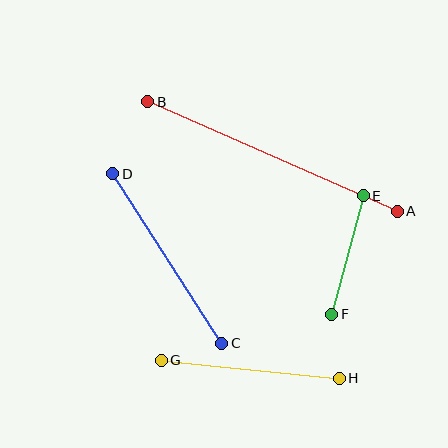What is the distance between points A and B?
The distance is approximately 272 pixels.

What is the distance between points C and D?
The distance is approximately 202 pixels.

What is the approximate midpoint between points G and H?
The midpoint is at approximately (250, 369) pixels.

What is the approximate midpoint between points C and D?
The midpoint is at approximately (167, 258) pixels.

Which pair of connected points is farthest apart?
Points A and B are farthest apart.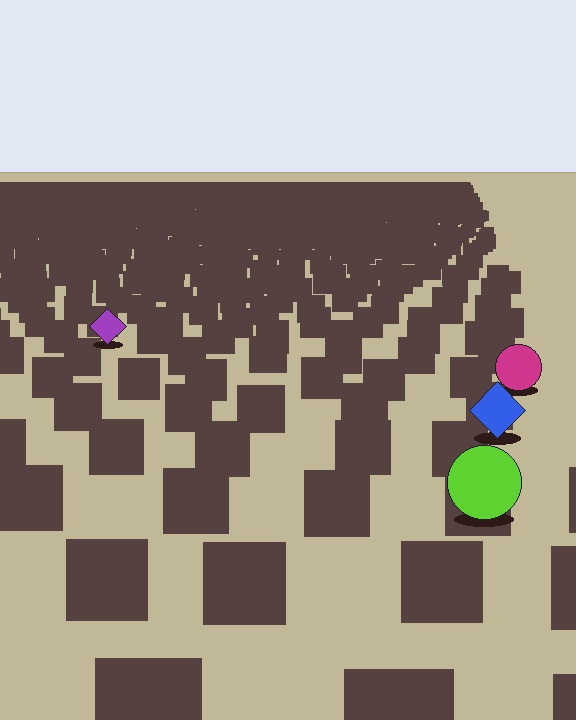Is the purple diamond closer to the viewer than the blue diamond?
No. The blue diamond is closer — you can tell from the texture gradient: the ground texture is coarser near it.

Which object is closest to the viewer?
The lime circle is closest. The texture marks near it are larger and more spread out.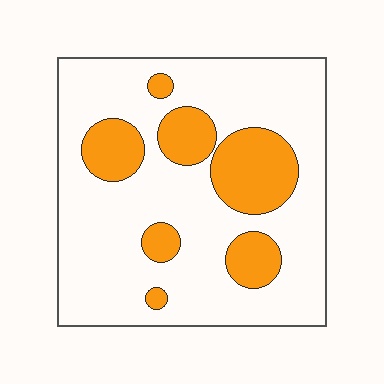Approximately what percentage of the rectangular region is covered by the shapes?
Approximately 25%.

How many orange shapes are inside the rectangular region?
7.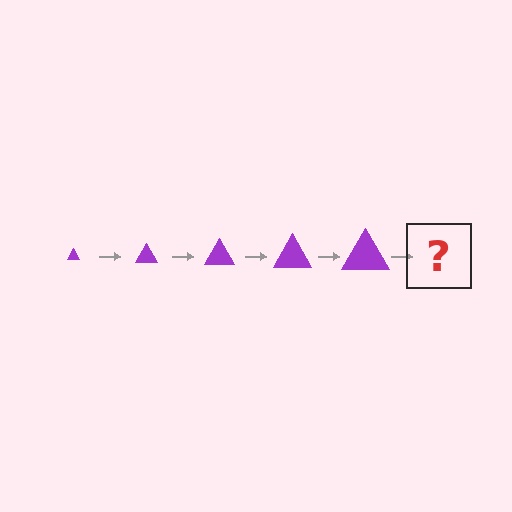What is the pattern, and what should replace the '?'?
The pattern is that the triangle gets progressively larger each step. The '?' should be a purple triangle, larger than the previous one.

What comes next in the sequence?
The next element should be a purple triangle, larger than the previous one.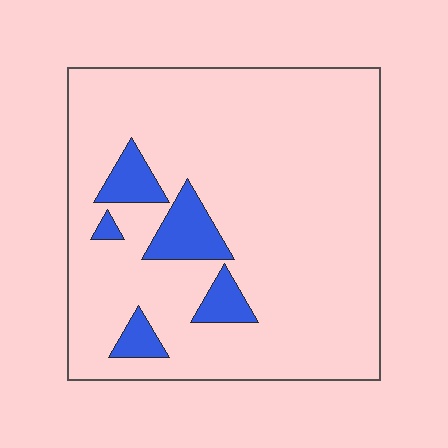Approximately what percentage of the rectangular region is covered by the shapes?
Approximately 10%.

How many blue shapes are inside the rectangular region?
5.